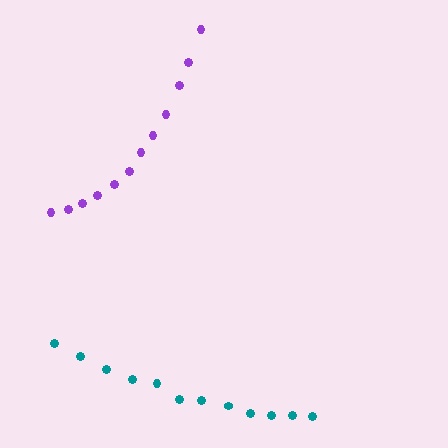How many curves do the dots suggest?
There are 2 distinct paths.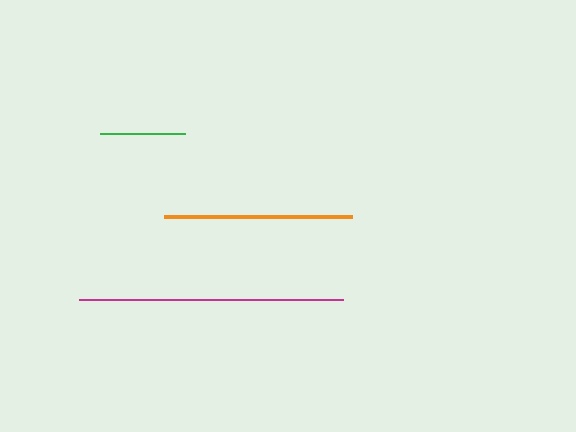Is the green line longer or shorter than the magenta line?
The magenta line is longer than the green line.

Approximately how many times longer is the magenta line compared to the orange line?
The magenta line is approximately 1.4 times the length of the orange line.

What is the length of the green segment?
The green segment is approximately 85 pixels long.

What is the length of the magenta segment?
The magenta segment is approximately 264 pixels long.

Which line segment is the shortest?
The green line is the shortest at approximately 85 pixels.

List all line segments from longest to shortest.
From longest to shortest: magenta, orange, green.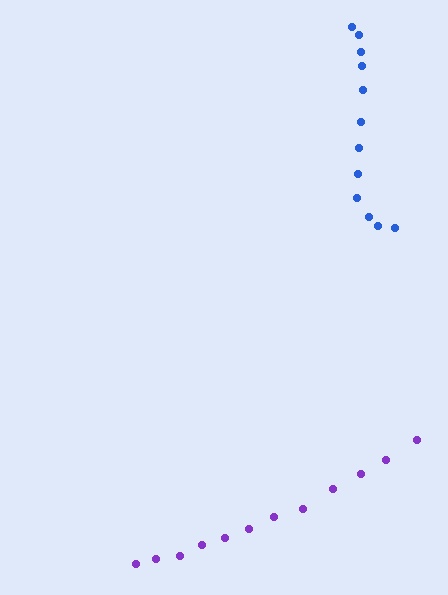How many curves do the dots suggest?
There are 2 distinct paths.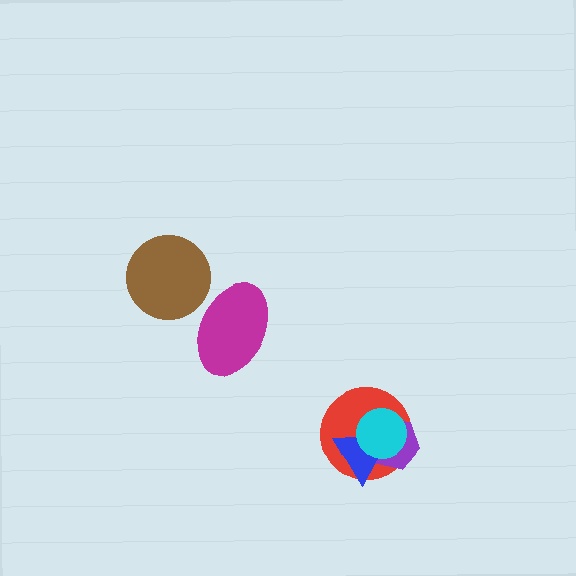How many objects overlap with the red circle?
3 objects overlap with the red circle.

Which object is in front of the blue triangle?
The cyan circle is in front of the blue triangle.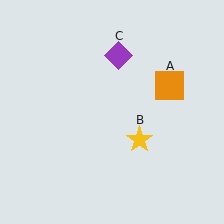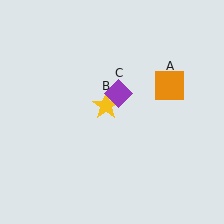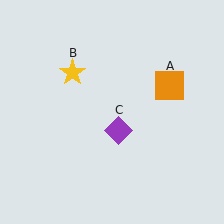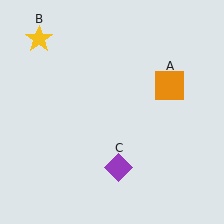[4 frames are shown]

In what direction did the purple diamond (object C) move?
The purple diamond (object C) moved down.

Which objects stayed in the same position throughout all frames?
Orange square (object A) remained stationary.